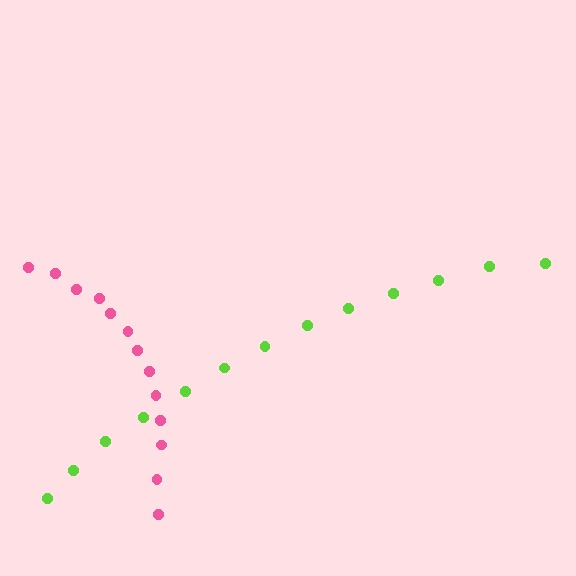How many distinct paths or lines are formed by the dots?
There are 2 distinct paths.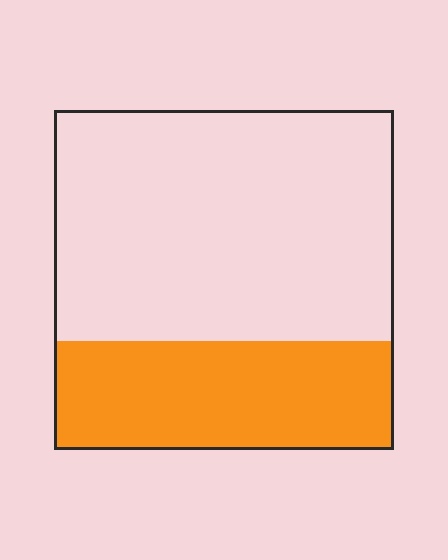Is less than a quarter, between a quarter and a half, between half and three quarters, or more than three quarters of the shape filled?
Between a quarter and a half.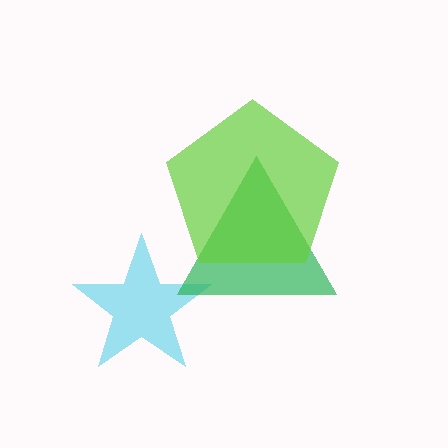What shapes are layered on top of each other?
The layered shapes are: a cyan star, a green triangle, a lime pentagon.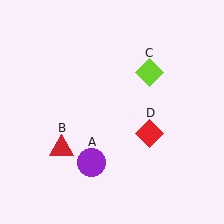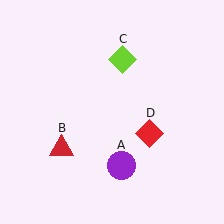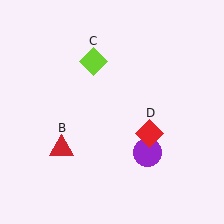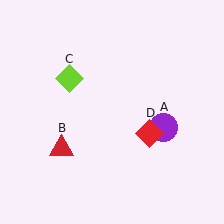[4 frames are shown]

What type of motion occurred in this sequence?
The purple circle (object A), lime diamond (object C) rotated counterclockwise around the center of the scene.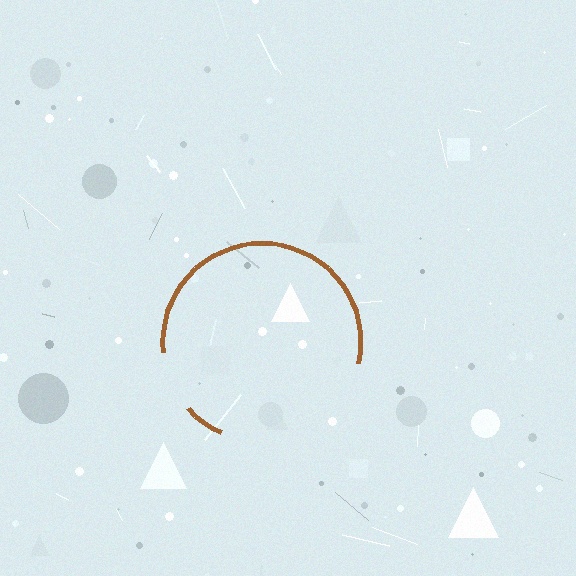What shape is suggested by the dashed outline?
The dashed outline suggests a circle.